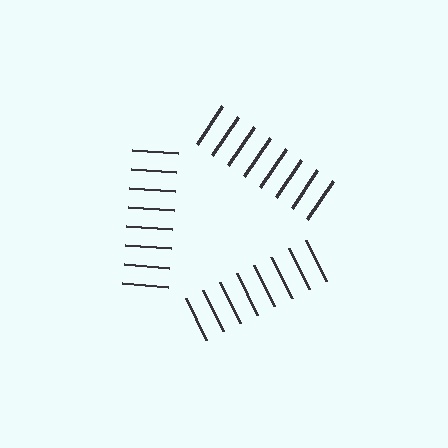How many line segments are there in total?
24 — 8 along each of the 3 edges.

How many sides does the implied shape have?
3 sides — the line-ends trace a triangle.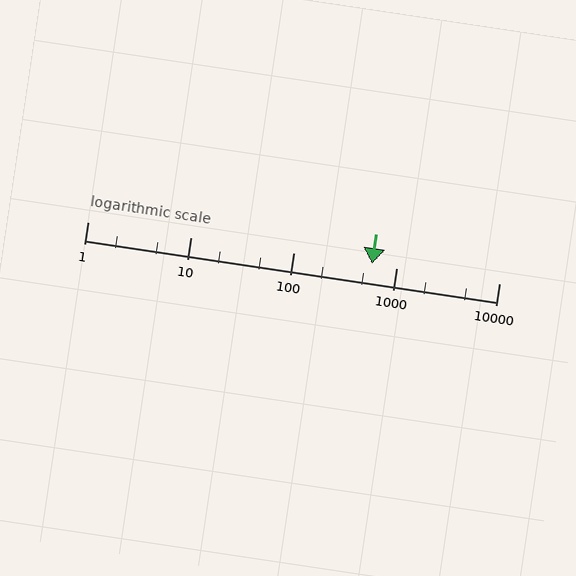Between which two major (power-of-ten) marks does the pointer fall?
The pointer is between 100 and 1000.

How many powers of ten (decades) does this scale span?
The scale spans 4 decades, from 1 to 10000.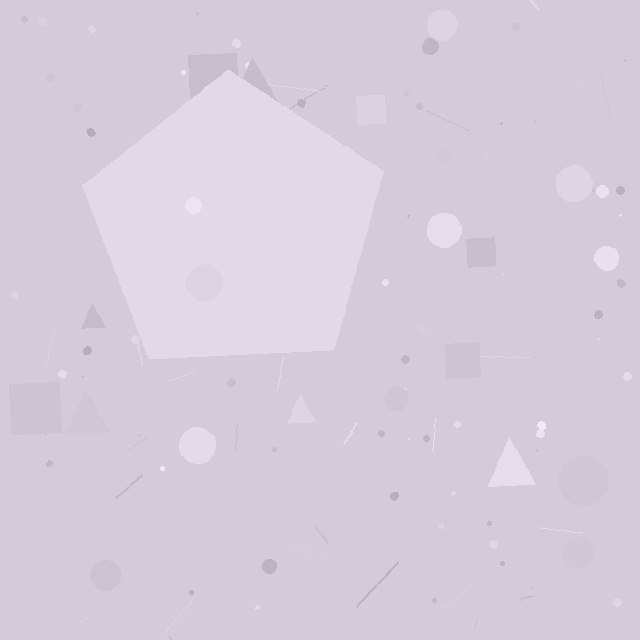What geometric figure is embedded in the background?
A pentagon is embedded in the background.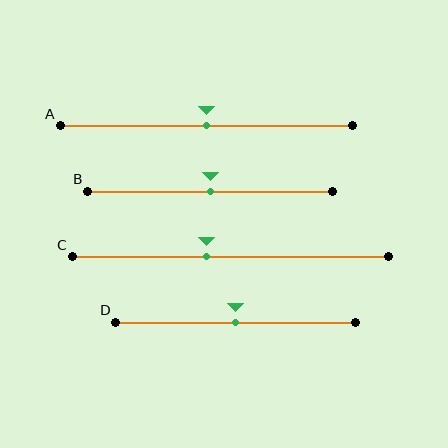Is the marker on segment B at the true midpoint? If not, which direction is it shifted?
Yes, the marker on segment B is at the true midpoint.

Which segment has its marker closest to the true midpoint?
Segment A has its marker closest to the true midpoint.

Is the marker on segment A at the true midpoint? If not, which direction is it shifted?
Yes, the marker on segment A is at the true midpoint.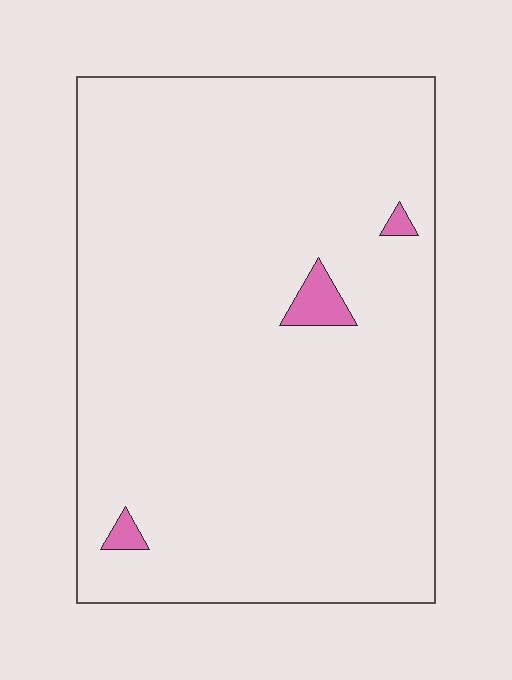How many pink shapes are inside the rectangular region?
3.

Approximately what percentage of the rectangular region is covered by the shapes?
Approximately 0%.